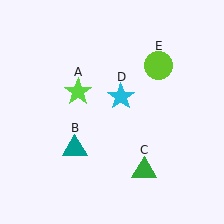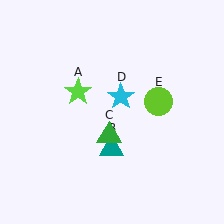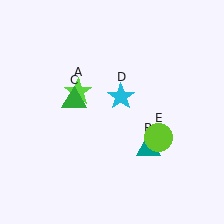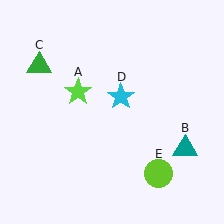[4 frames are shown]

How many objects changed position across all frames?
3 objects changed position: teal triangle (object B), green triangle (object C), lime circle (object E).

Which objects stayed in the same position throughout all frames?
Lime star (object A) and cyan star (object D) remained stationary.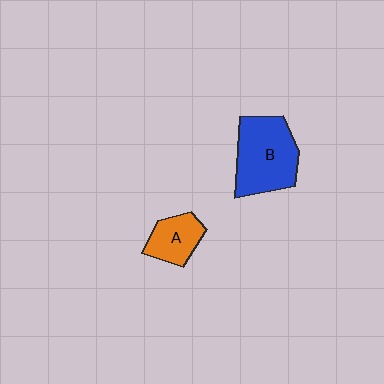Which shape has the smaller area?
Shape A (orange).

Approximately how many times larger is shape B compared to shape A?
Approximately 1.9 times.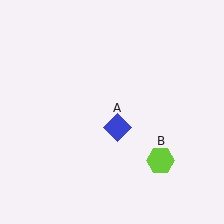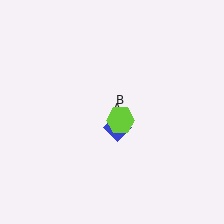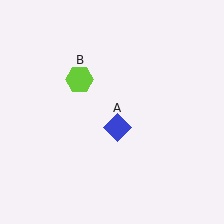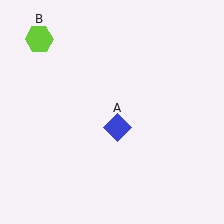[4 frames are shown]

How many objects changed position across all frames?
1 object changed position: lime hexagon (object B).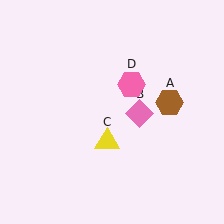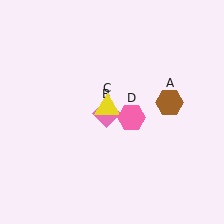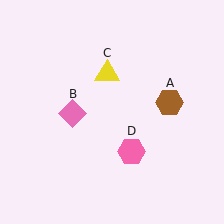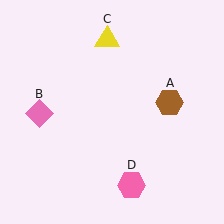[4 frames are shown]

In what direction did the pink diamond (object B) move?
The pink diamond (object B) moved left.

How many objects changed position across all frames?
3 objects changed position: pink diamond (object B), yellow triangle (object C), pink hexagon (object D).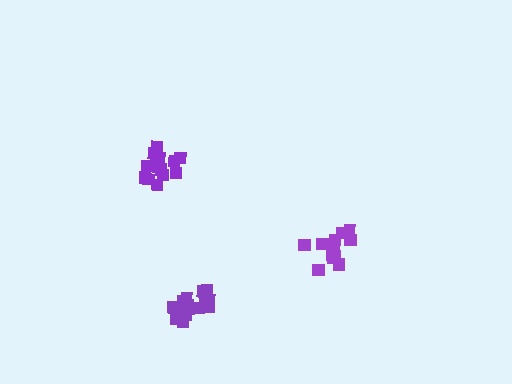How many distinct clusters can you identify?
There are 3 distinct clusters.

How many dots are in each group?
Group 1: 13 dots, Group 2: 16 dots, Group 3: 17 dots (46 total).